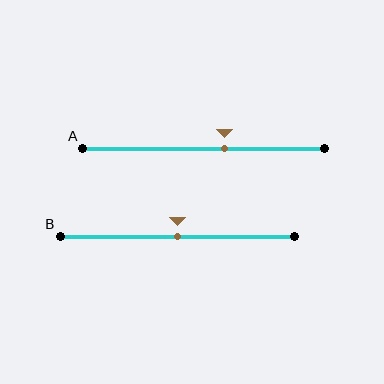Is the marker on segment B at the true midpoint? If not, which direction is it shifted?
Yes, the marker on segment B is at the true midpoint.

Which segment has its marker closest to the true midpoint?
Segment B has its marker closest to the true midpoint.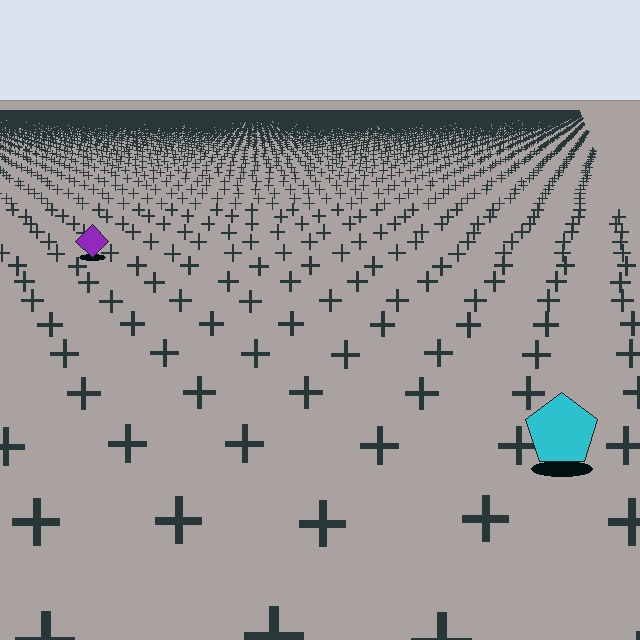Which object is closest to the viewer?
The cyan pentagon is closest. The texture marks near it are larger and more spread out.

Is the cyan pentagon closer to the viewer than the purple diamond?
Yes. The cyan pentagon is closer — you can tell from the texture gradient: the ground texture is coarser near it.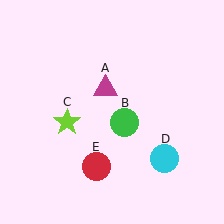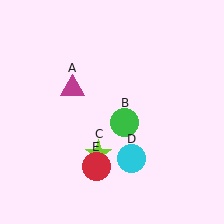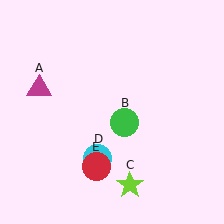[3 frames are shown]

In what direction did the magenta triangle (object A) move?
The magenta triangle (object A) moved left.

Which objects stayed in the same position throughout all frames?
Green circle (object B) and red circle (object E) remained stationary.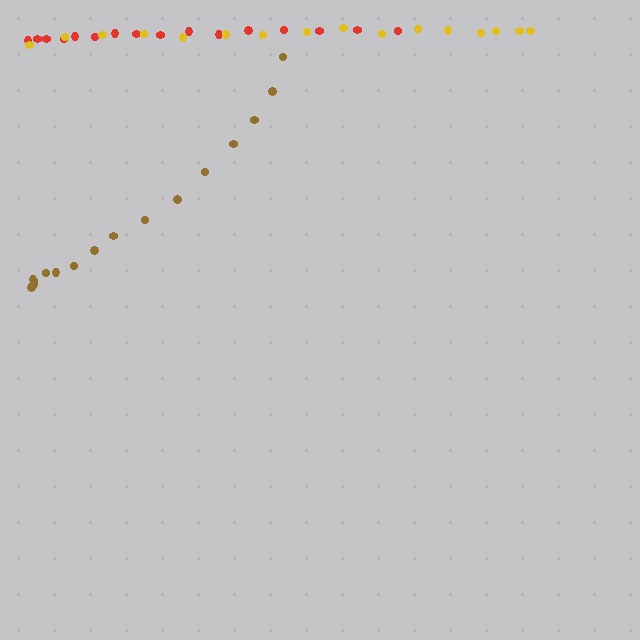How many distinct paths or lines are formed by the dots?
There are 3 distinct paths.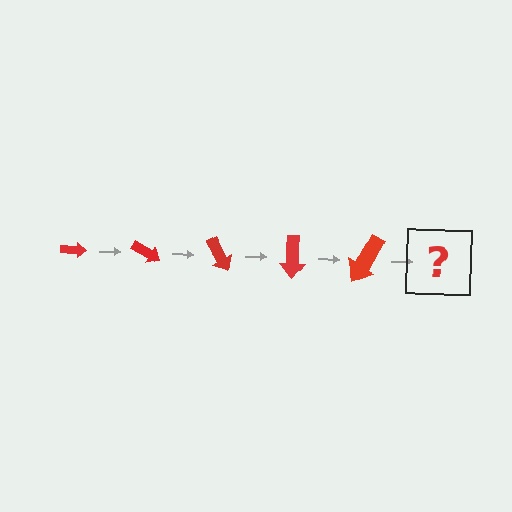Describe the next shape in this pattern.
It should be an arrow, larger than the previous one and rotated 150 degrees from the start.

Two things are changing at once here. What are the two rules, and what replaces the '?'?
The two rules are that the arrow grows larger each step and it rotates 30 degrees each step. The '?' should be an arrow, larger than the previous one and rotated 150 degrees from the start.